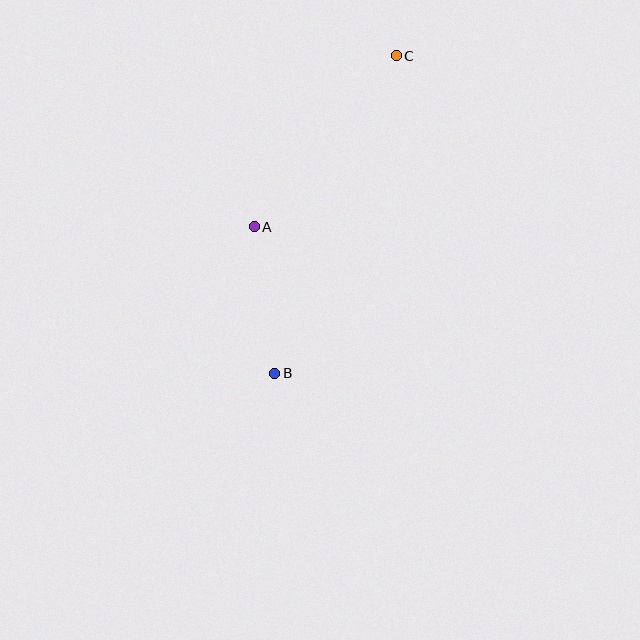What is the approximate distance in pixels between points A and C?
The distance between A and C is approximately 222 pixels.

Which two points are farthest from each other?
Points B and C are farthest from each other.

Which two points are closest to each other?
Points A and B are closest to each other.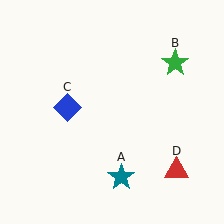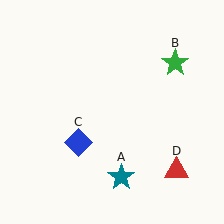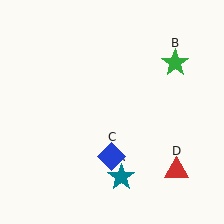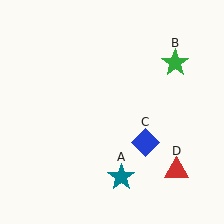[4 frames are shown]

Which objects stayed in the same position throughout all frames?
Teal star (object A) and green star (object B) and red triangle (object D) remained stationary.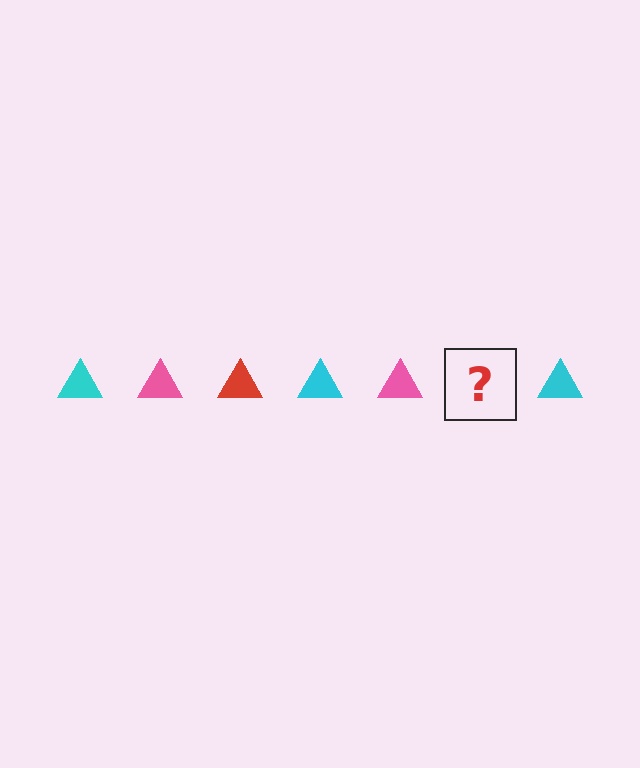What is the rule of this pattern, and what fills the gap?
The rule is that the pattern cycles through cyan, pink, red triangles. The gap should be filled with a red triangle.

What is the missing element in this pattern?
The missing element is a red triangle.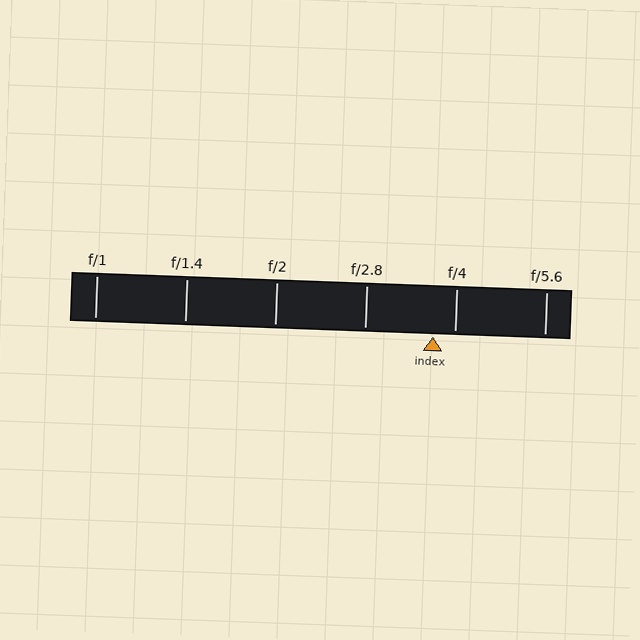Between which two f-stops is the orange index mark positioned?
The index mark is between f/2.8 and f/4.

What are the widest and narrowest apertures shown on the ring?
The widest aperture shown is f/1 and the narrowest is f/5.6.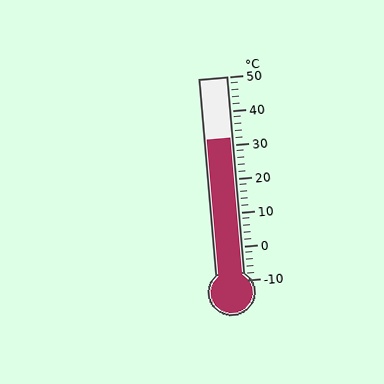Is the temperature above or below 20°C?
The temperature is above 20°C.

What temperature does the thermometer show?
The thermometer shows approximately 32°C.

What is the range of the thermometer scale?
The thermometer scale ranges from -10°C to 50°C.